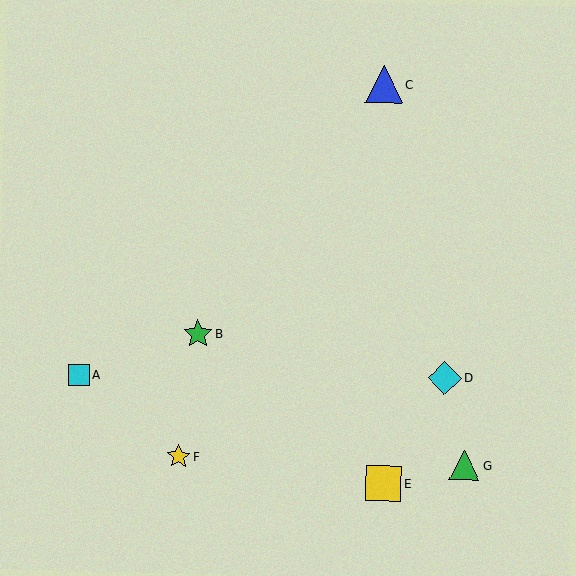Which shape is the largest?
The blue triangle (labeled C) is the largest.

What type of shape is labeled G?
Shape G is a green triangle.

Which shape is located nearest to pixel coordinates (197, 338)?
The green star (labeled B) at (198, 334) is nearest to that location.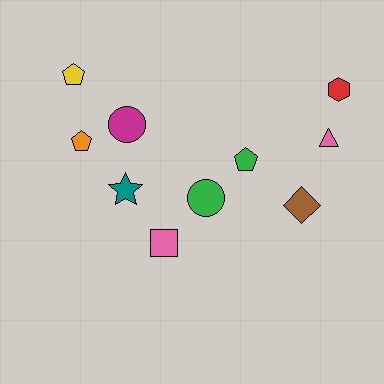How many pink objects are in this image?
There are 2 pink objects.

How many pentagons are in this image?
There are 3 pentagons.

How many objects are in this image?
There are 10 objects.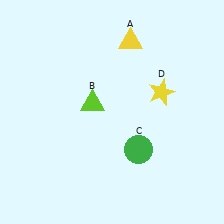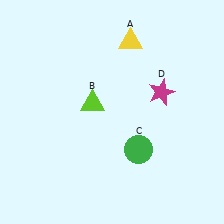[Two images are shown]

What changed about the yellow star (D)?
In Image 1, D is yellow. In Image 2, it changed to magenta.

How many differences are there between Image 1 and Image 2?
There is 1 difference between the two images.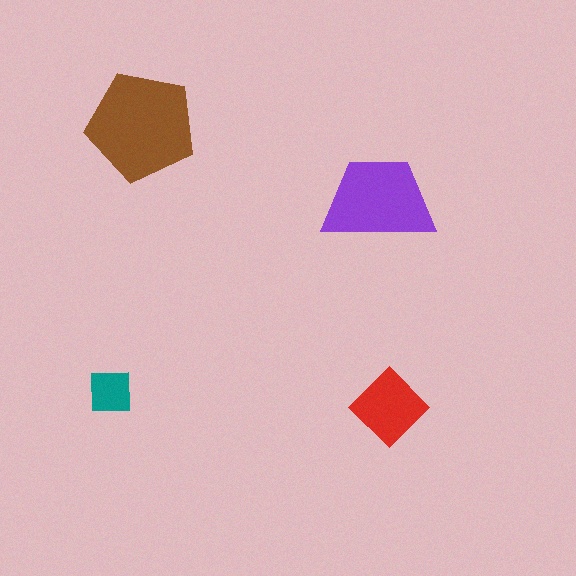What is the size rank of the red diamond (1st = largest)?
3rd.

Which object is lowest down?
The red diamond is bottommost.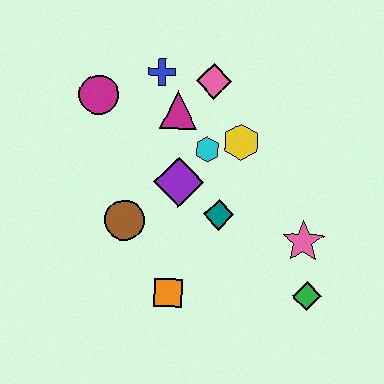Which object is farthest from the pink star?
The magenta circle is farthest from the pink star.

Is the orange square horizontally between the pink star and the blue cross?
Yes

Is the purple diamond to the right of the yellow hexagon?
No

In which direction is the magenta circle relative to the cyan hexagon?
The magenta circle is to the left of the cyan hexagon.